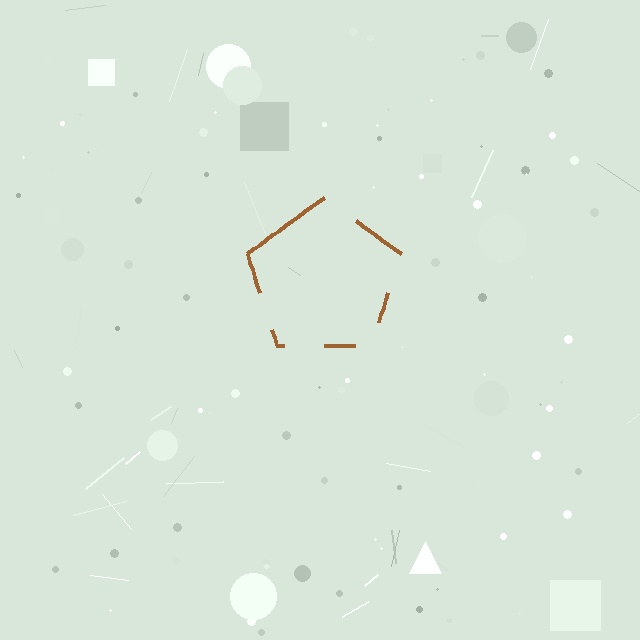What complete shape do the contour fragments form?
The contour fragments form a pentagon.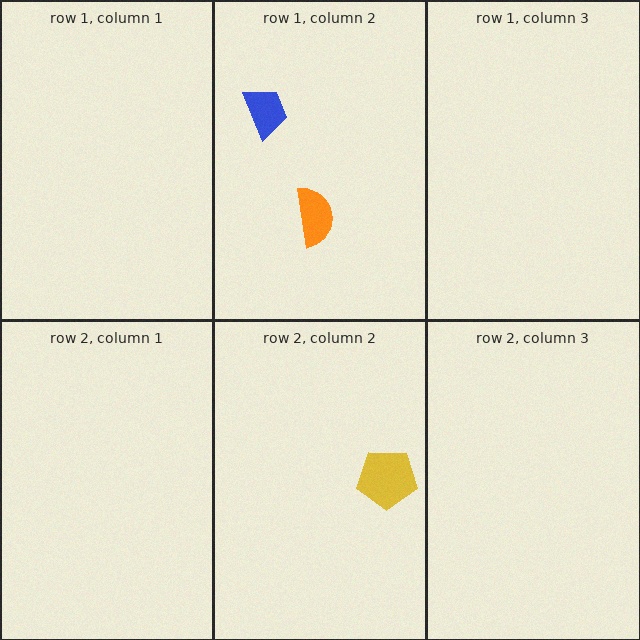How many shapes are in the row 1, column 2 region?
2.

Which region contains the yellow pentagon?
The row 2, column 2 region.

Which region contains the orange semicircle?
The row 1, column 2 region.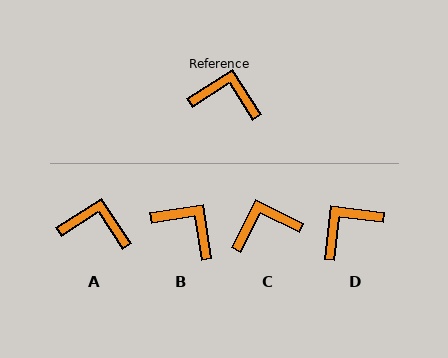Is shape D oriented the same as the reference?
No, it is off by about 50 degrees.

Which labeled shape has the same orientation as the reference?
A.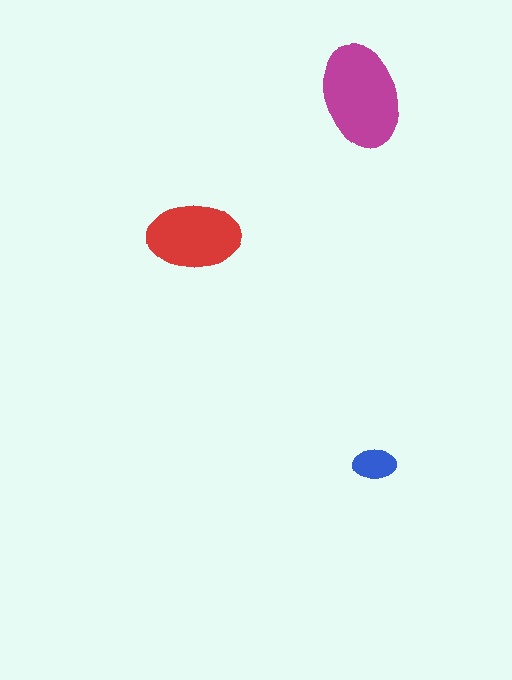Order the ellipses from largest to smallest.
the magenta one, the red one, the blue one.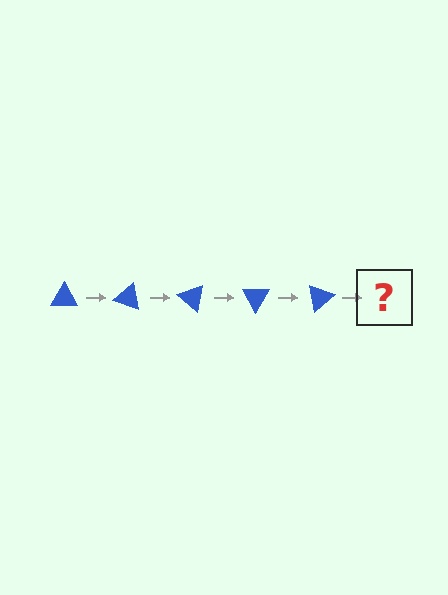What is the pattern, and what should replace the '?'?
The pattern is that the triangle rotates 20 degrees each step. The '?' should be a blue triangle rotated 100 degrees.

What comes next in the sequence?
The next element should be a blue triangle rotated 100 degrees.